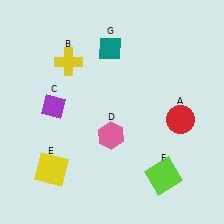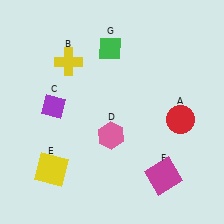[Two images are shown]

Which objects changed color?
F changed from lime to magenta. G changed from teal to green.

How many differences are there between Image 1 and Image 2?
There are 2 differences between the two images.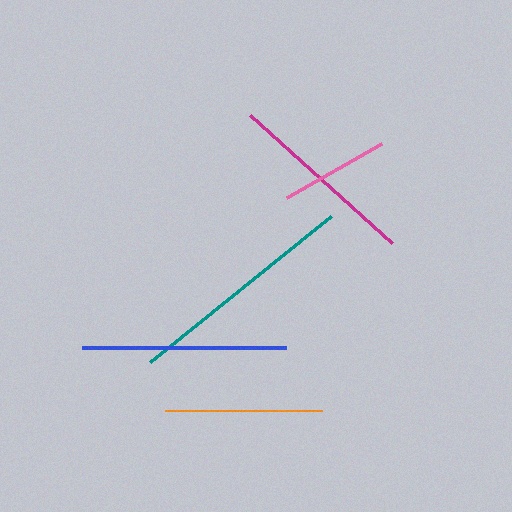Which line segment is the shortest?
The pink line is the shortest at approximately 109 pixels.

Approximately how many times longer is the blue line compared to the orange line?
The blue line is approximately 1.3 times the length of the orange line.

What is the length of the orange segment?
The orange segment is approximately 158 pixels long.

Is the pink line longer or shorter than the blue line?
The blue line is longer than the pink line.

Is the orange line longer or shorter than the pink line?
The orange line is longer than the pink line.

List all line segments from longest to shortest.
From longest to shortest: teal, blue, magenta, orange, pink.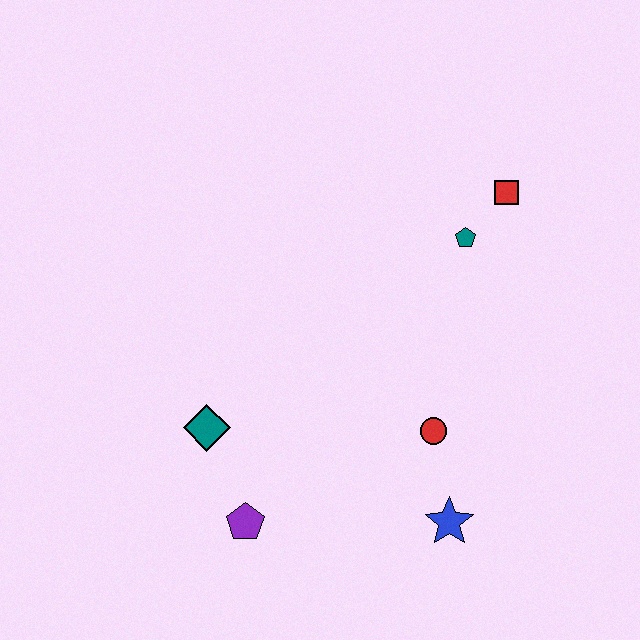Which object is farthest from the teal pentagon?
The purple pentagon is farthest from the teal pentagon.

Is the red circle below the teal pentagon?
Yes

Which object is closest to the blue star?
The red circle is closest to the blue star.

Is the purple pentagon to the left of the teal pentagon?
Yes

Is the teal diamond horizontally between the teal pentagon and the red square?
No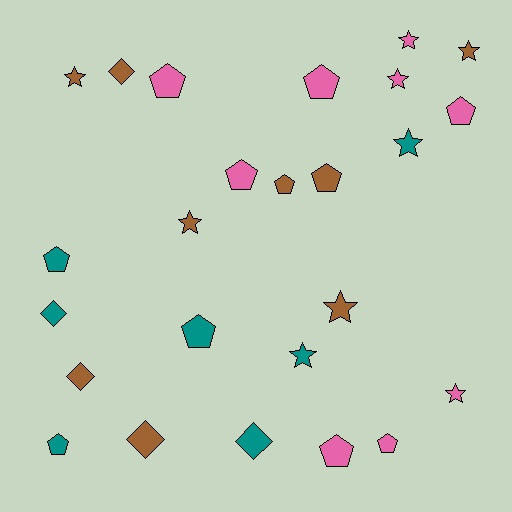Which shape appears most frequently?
Pentagon, with 11 objects.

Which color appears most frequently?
Brown, with 9 objects.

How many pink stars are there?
There are 3 pink stars.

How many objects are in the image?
There are 25 objects.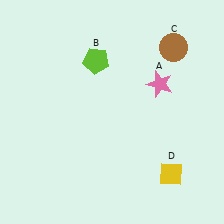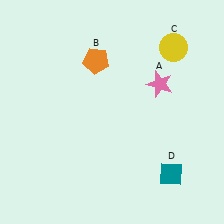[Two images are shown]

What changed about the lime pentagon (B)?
In Image 1, B is lime. In Image 2, it changed to orange.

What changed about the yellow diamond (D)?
In Image 1, D is yellow. In Image 2, it changed to teal.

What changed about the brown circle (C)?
In Image 1, C is brown. In Image 2, it changed to yellow.